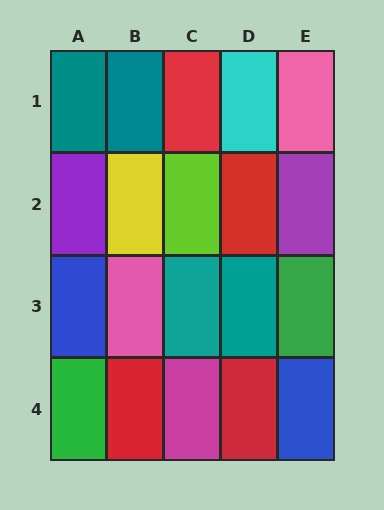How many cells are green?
2 cells are green.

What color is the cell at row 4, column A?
Green.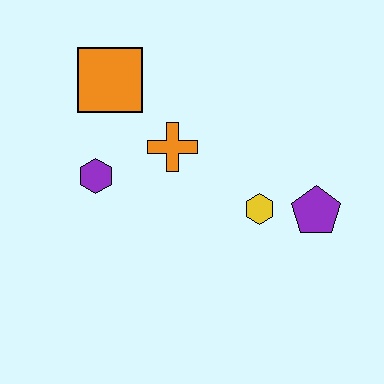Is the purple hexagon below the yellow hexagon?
No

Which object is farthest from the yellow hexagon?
The orange square is farthest from the yellow hexagon.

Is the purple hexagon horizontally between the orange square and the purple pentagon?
No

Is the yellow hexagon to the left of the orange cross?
No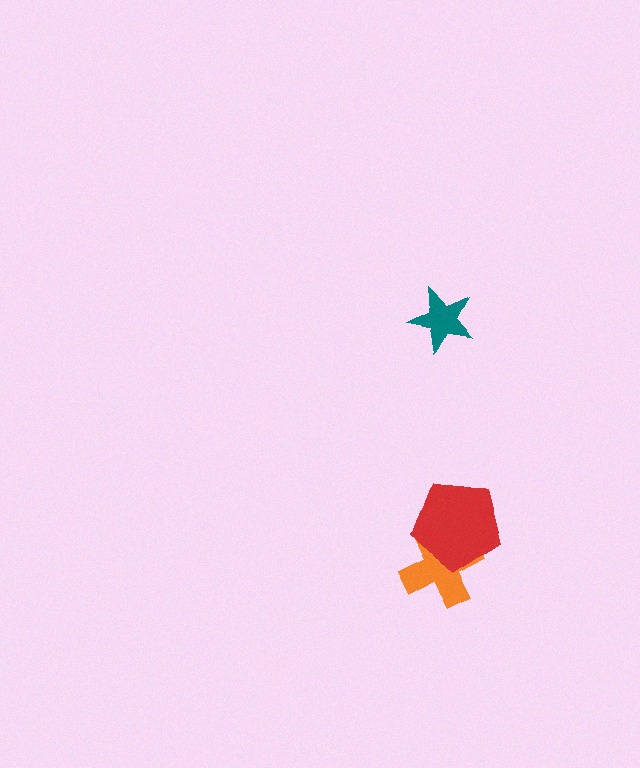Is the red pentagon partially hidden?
No, no other shape covers it.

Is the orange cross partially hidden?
Yes, it is partially covered by another shape.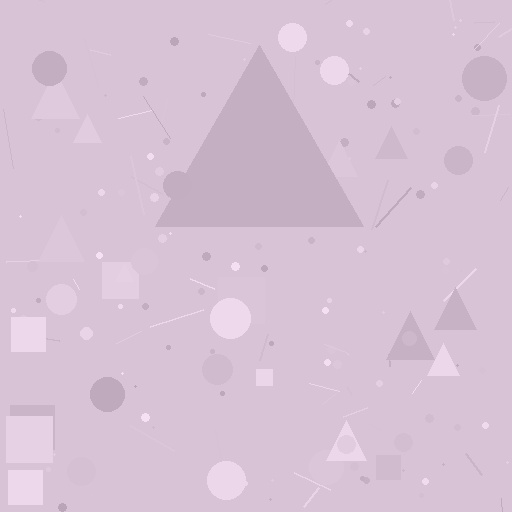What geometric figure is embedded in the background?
A triangle is embedded in the background.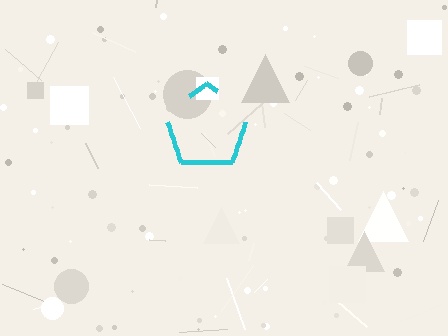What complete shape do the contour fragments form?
The contour fragments form a pentagon.